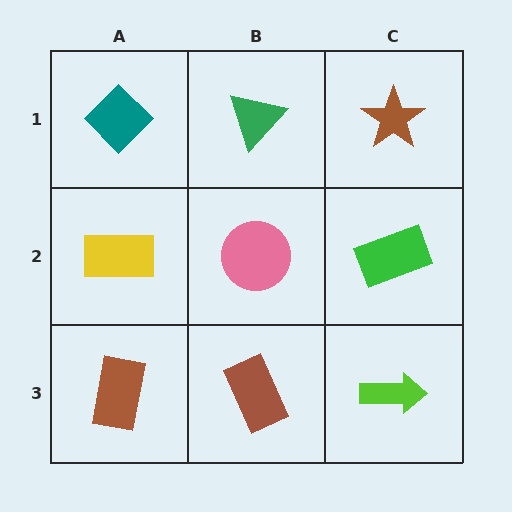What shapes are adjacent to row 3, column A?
A yellow rectangle (row 2, column A), a brown rectangle (row 3, column B).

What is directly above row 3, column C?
A green rectangle.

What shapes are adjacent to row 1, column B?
A pink circle (row 2, column B), a teal diamond (row 1, column A), a brown star (row 1, column C).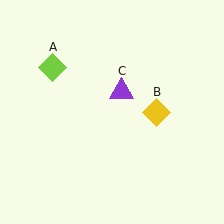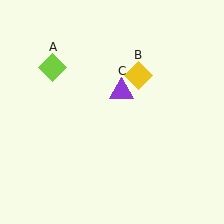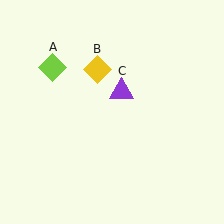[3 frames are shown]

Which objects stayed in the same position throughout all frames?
Lime diamond (object A) and purple triangle (object C) remained stationary.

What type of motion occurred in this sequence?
The yellow diamond (object B) rotated counterclockwise around the center of the scene.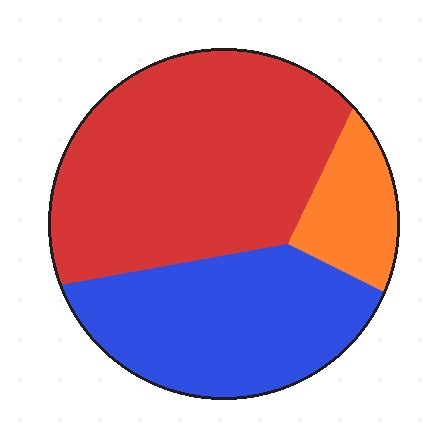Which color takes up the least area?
Orange, at roughly 10%.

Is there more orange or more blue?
Blue.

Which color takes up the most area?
Red, at roughly 55%.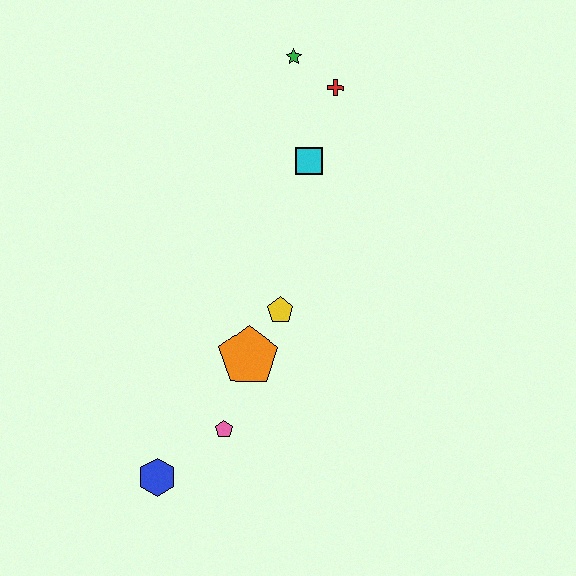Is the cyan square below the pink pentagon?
No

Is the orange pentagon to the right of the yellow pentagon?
No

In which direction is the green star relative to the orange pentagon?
The green star is above the orange pentagon.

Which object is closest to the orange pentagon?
The yellow pentagon is closest to the orange pentagon.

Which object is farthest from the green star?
The blue hexagon is farthest from the green star.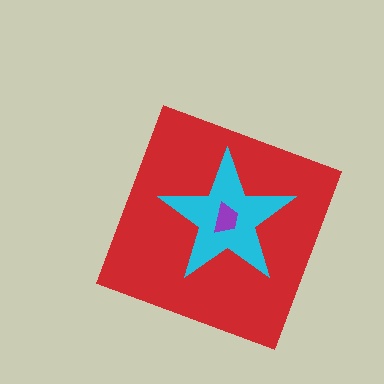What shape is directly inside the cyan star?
The purple trapezoid.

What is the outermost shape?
The red diamond.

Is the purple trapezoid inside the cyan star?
Yes.